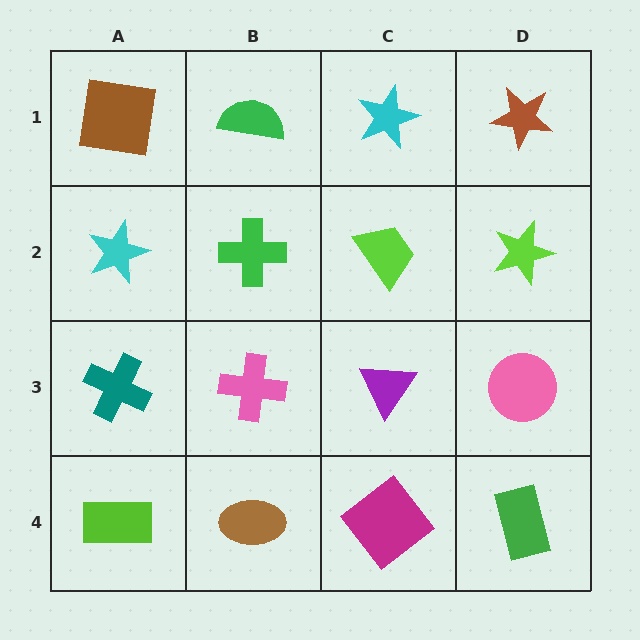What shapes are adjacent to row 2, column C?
A cyan star (row 1, column C), a purple triangle (row 3, column C), a green cross (row 2, column B), a lime star (row 2, column D).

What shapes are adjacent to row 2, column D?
A brown star (row 1, column D), a pink circle (row 3, column D), a lime trapezoid (row 2, column C).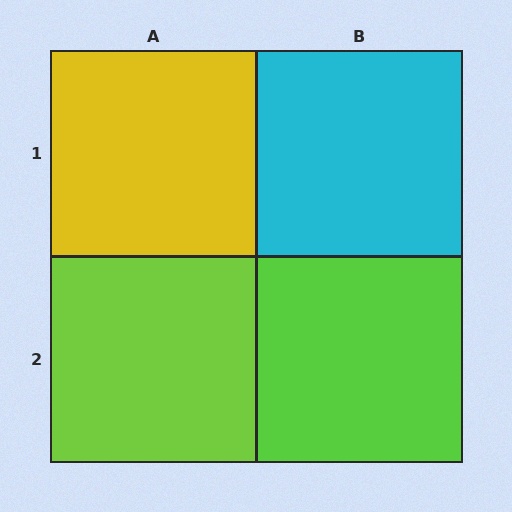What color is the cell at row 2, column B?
Lime.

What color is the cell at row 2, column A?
Lime.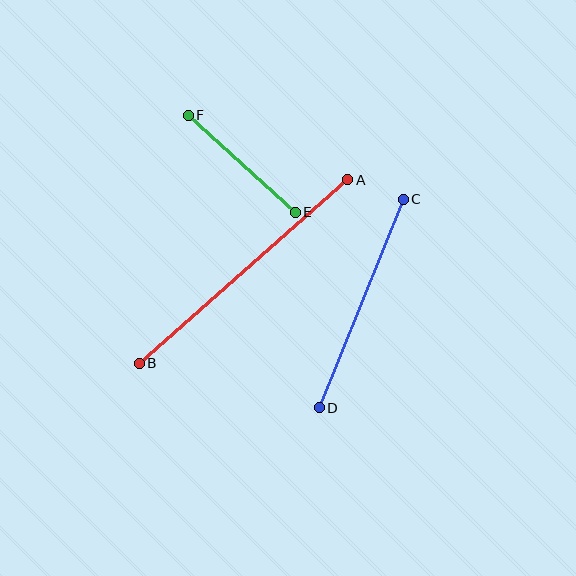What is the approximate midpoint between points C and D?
The midpoint is at approximately (361, 303) pixels.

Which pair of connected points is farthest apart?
Points A and B are farthest apart.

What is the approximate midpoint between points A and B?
The midpoint is at approximately (244, 271) pixels.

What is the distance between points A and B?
The distance is approximately 278 pixels.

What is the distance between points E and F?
The distance is approximately 144 pixels.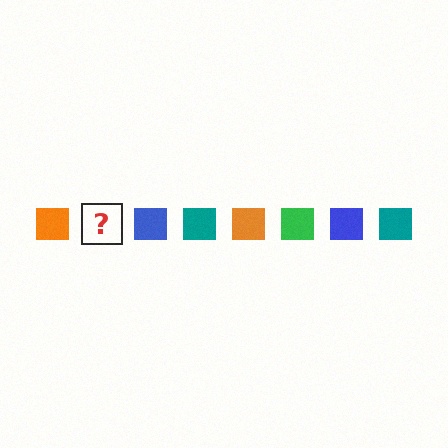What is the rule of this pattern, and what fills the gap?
The rule is that the pattern cycles through orange, green, blue, teal squares. The gap should be filled with a green square.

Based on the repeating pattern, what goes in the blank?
The blank should be a green square.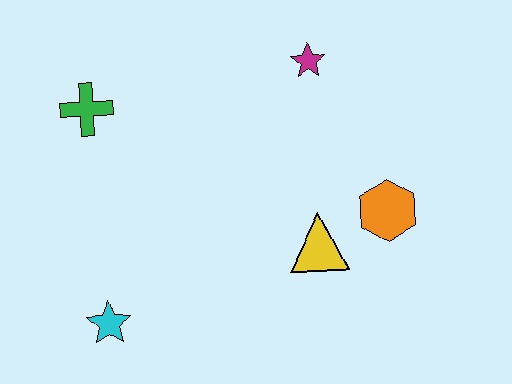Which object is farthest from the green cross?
The orange hexagon is farthest from the green cross.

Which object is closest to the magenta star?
The orange hexagon is closest to the magenta star.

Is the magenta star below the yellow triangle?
No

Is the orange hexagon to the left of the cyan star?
No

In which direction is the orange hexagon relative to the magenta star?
The orange hexagon is below the magenta star.